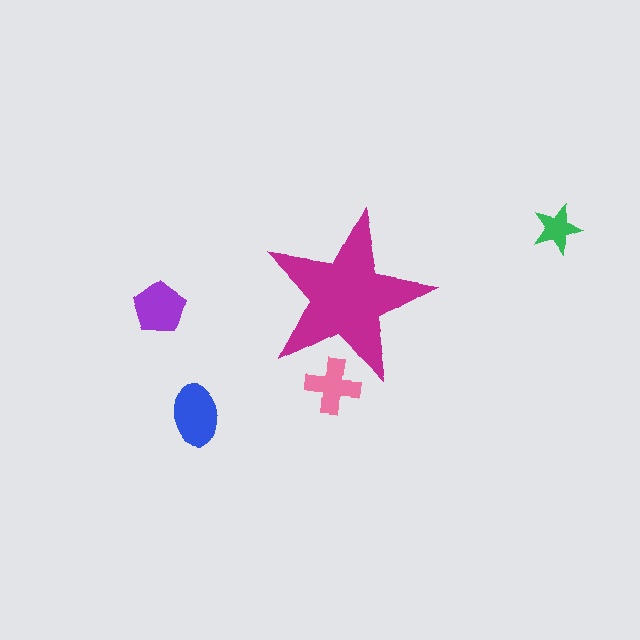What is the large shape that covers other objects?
A magenta star.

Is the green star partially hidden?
No, the green star is fully visible.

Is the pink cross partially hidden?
Yes, the pink cross is partially hidden behind the magenta star.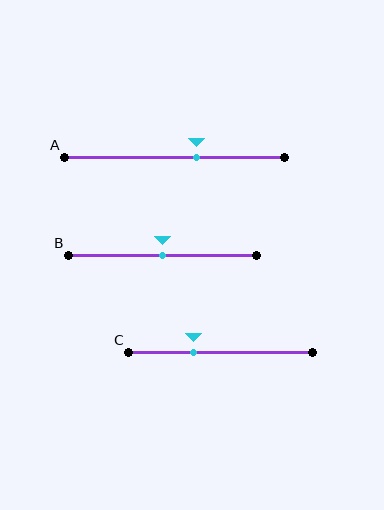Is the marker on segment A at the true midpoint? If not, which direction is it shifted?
No, the marker on segment A is shifted to the right by about 10% of the segment length.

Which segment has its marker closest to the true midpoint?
Segment B has its marker closest to the true midpoint.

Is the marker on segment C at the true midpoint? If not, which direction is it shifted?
No, the marker on segment C is shifted to the left by about 15% of the segment length.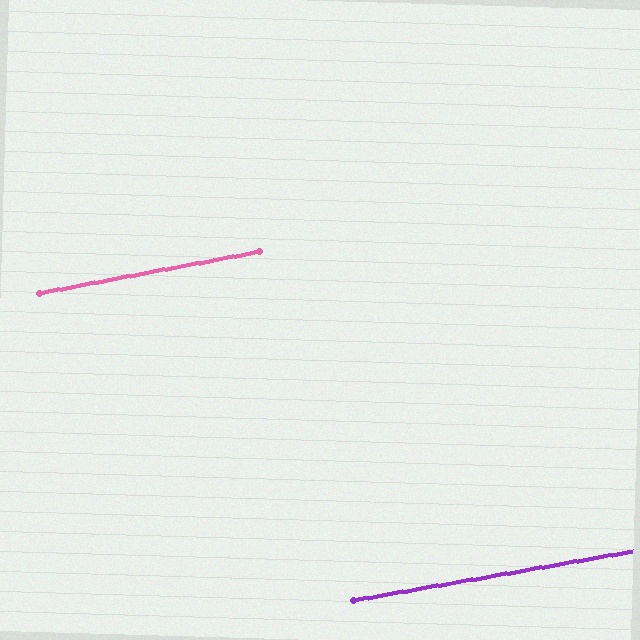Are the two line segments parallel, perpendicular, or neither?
Parallel — their directions differ by only 0.8°.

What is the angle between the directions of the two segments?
Approximately 1 degree.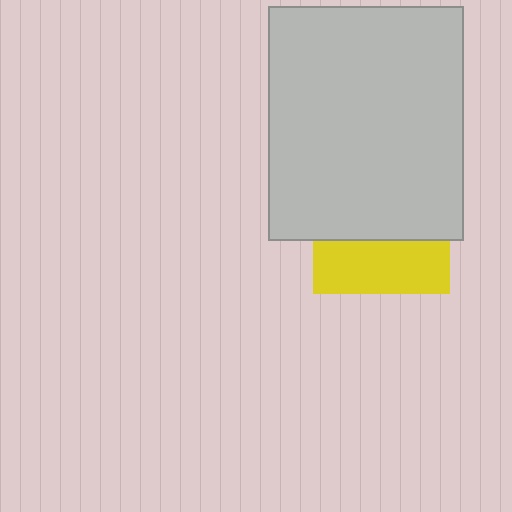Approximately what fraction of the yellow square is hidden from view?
Roughly 62% of the yellow square is hidden behind the light gray rectangle.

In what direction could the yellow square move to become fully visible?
The yellow square could move down. That would shift it out from behind the light gray rectangle entirely.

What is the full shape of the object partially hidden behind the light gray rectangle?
The partially hidden object is a yellow square.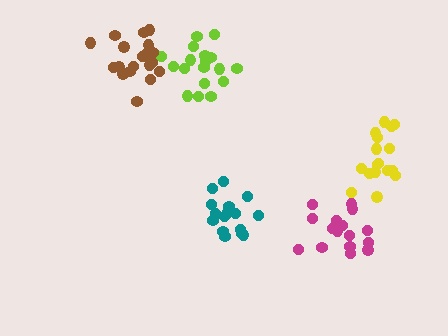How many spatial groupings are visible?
There are 5 spatial groupings.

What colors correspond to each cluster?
The clusters are colored: yellow, lime, teal, magenta, brown.